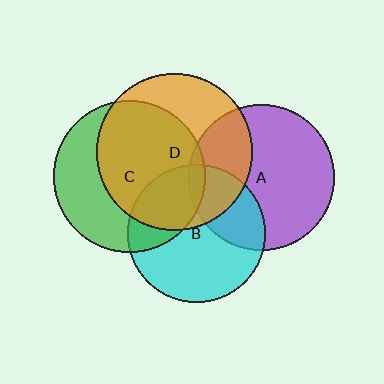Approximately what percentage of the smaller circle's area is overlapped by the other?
Approximately 30%.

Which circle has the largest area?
Circle D (orange).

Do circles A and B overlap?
Yes.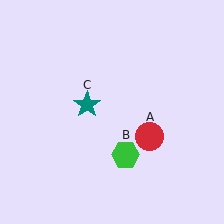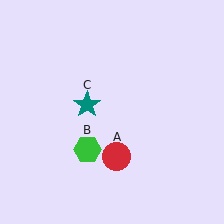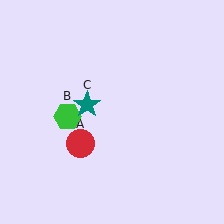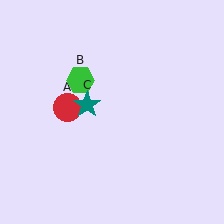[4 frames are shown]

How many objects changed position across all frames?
2 objects changed position: red circle (object A), green hexagon (object B).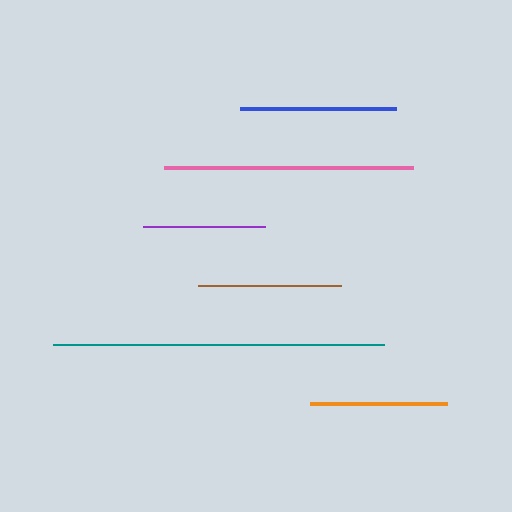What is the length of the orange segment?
The orange segment is approximately 137 pixels long.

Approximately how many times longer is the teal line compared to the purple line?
The teal line is approximately 2.7 times the length of the purple line.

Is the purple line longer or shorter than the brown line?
The brown line is longer than the purple line.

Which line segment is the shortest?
The purple line is the shortest at approximately 122 pixels.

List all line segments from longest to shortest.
From longest to shortest: teal, pink, blue, brown, orange, purple.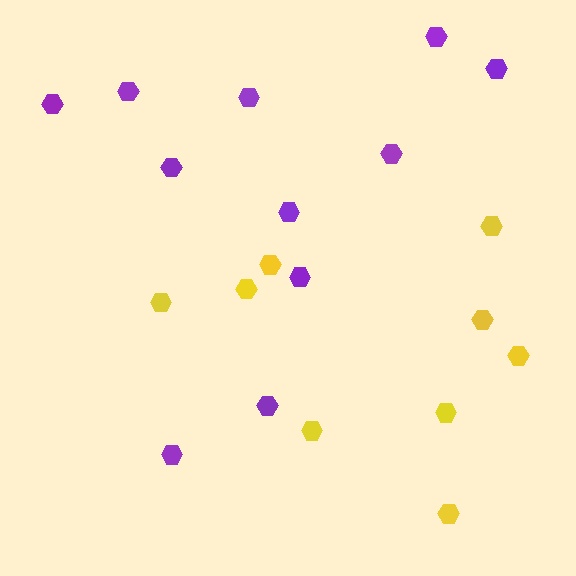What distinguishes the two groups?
There are 2 groups: one group of yellow hexagons (9) and one group of purple hexagons (11).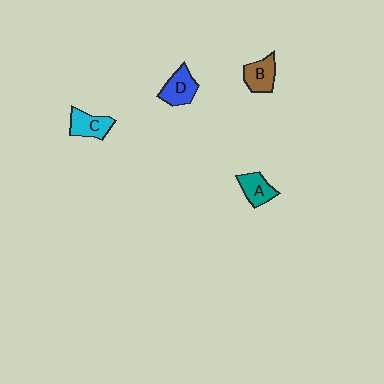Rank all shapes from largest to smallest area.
From largest to smallest: D (blue), C (cyan), B (brown), A (teal).